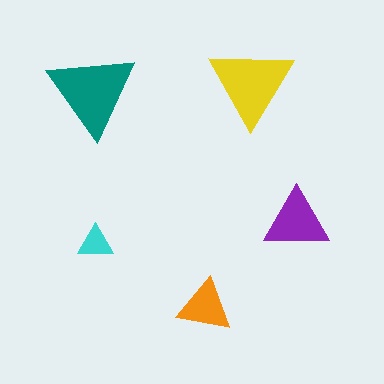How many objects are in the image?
There are 5 objects in the image.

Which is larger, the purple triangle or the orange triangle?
The purple one.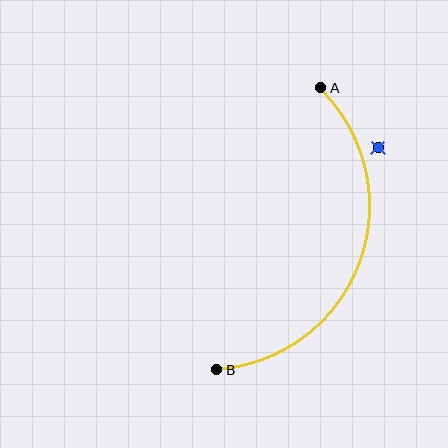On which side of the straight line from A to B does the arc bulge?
The arc bulges to the right of the straight line connecting A and B.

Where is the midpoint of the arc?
The arc midpoint is the point on the curve farthest from the straight line joining A and B. It sits to the right of that line.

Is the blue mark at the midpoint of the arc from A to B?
No — the blue mark does not lie on the arc at all. It sits slightly outside the curve.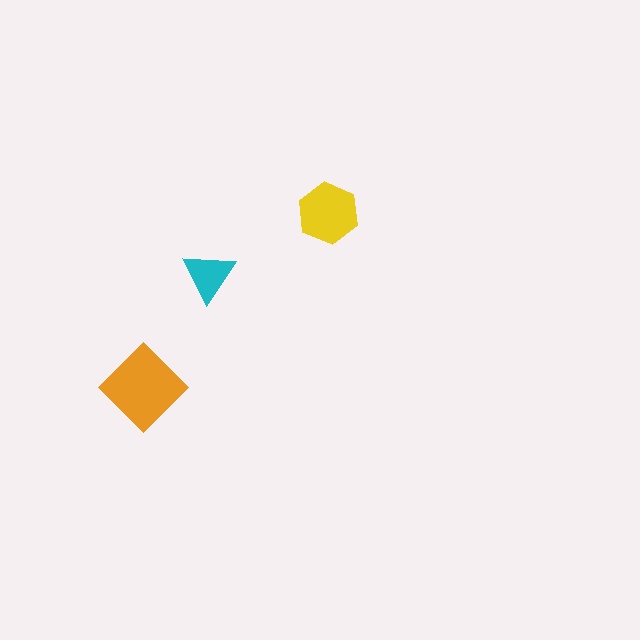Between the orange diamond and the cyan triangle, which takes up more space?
The orange diamond.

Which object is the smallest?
The cyan triangle.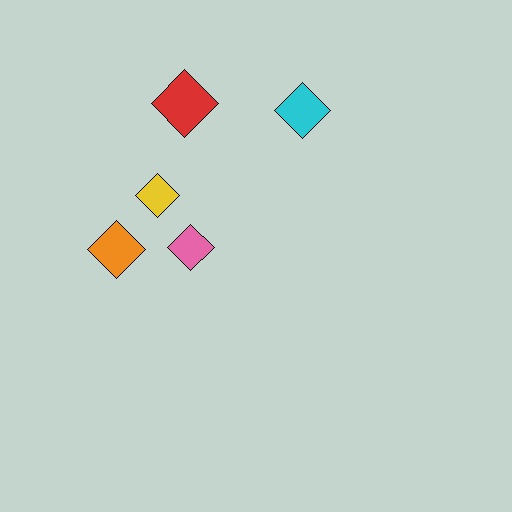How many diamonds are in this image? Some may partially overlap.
There are 5 diamonds.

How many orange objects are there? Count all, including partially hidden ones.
There is 1 orange object.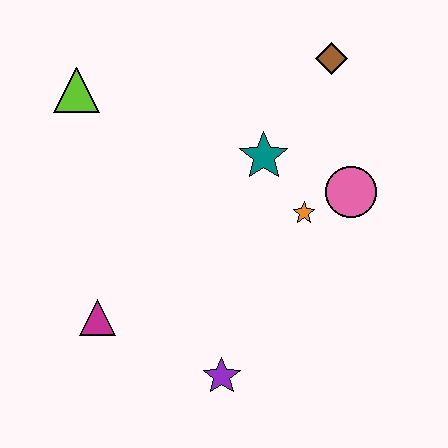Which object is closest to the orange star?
The pink circle is closest to the orange star.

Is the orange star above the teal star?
No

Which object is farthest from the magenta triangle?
The brown diamond is farthest from the magenta triangle.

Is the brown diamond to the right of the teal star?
Yes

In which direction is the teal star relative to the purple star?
The teal star is above the purple star.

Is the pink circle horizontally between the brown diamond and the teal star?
No